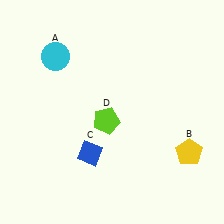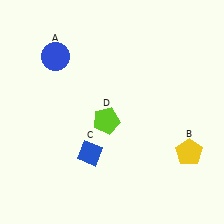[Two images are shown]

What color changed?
The circle (A) changed from cyan in Image 1 to blue in Image 2.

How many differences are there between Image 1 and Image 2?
There is 1 difference between the two images.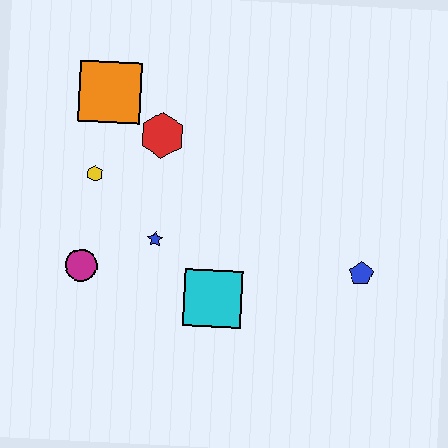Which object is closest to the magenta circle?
The blue star is closest to the magenta circle.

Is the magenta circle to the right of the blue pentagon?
No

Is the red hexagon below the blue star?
No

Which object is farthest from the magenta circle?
The blue pentagon is farthest from the magenta circle.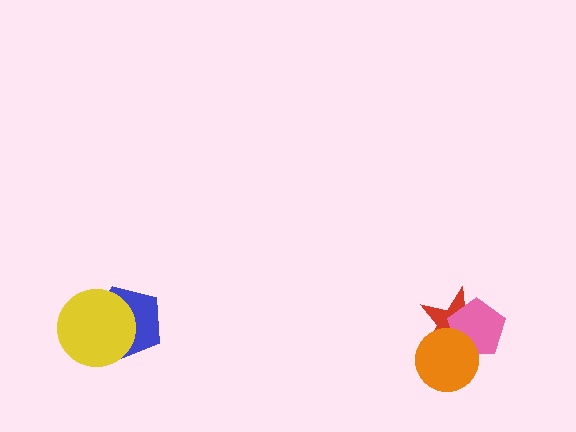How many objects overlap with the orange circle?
2 objects overlap with the orange circle.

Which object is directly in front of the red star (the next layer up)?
The pink pentagon is directly in front of the red star.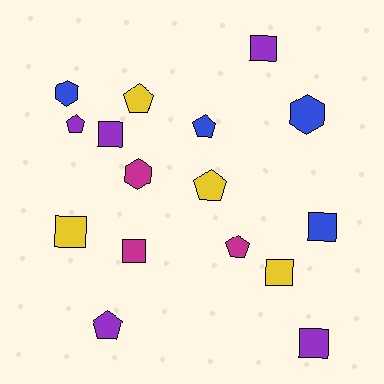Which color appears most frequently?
Purple, with 5 objects.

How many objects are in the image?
There are 16 objects.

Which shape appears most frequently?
Square, with 7 objects.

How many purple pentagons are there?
There are 2 purple pentagons.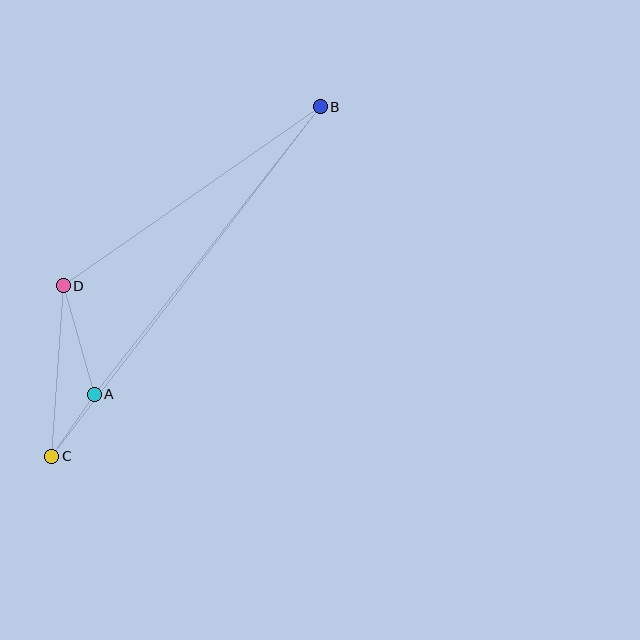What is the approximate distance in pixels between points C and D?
The distance between C and D is approximately 171 pixels.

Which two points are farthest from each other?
Points B and C are farthest from each other.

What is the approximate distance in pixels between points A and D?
The distance between A and D is approximately 113 pixels.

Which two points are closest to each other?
Points A and C are closest to each other.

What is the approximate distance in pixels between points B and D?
The distance between B and D is approximately 313 pixels.